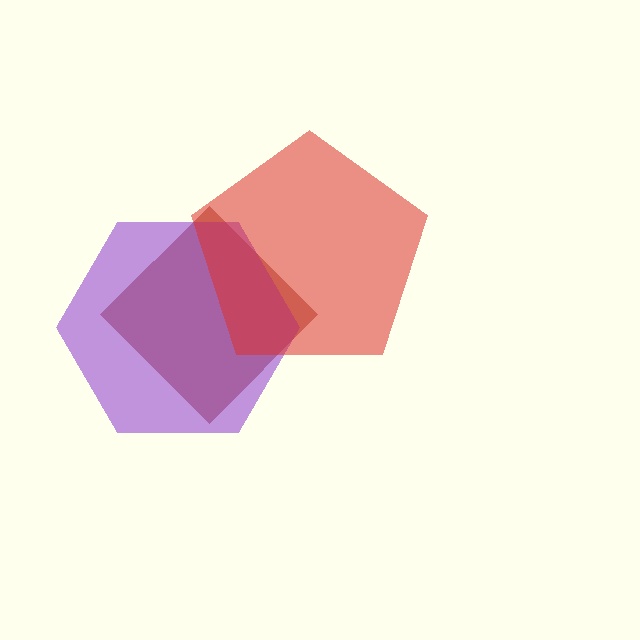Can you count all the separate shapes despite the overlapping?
Yes, there are 3 separate shapes.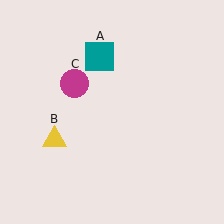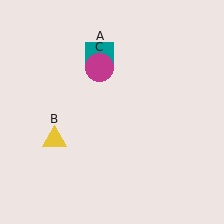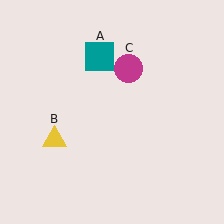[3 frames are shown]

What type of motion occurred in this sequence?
The magenta circle (object C) rotated clockwise around the center of the scene.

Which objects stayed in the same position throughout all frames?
Teal square (object A) and yellow triangle (object B) remained stationary.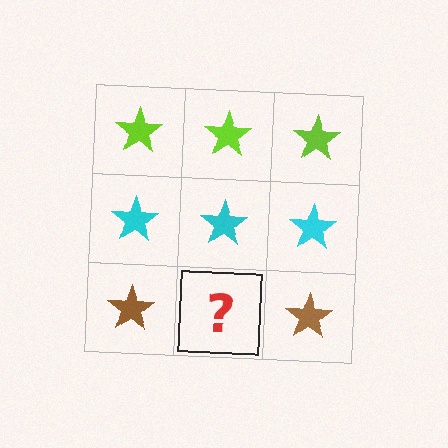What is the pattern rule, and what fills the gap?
The rule is that each row has a consistent color. The gap should be filled with a brown star.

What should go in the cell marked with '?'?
The missing cell should contain a brown star.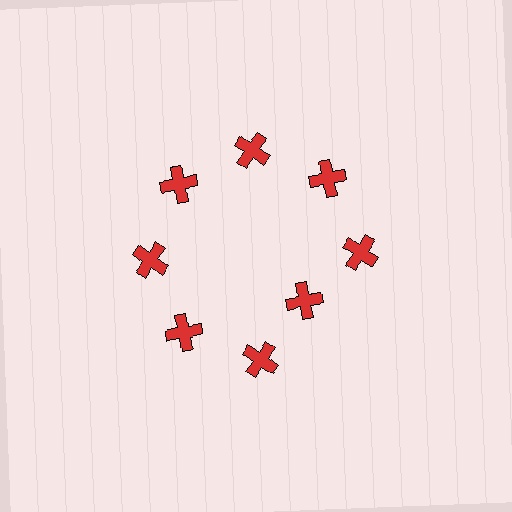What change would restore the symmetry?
The symmetry would be restored by moving it outward, back onto the ring so that all 8 crosses sit at equal angles and equal distance from the center.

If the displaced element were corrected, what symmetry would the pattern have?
It would have 8-fold rotational symmetry — the pattern would map onto itself every 45 degrees.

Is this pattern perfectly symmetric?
No. The 8 red crosses are arranged in a ring, but one element near the 4 o'clock position is pulled inward toward the center, breaking the 8-fold rotational symmetry.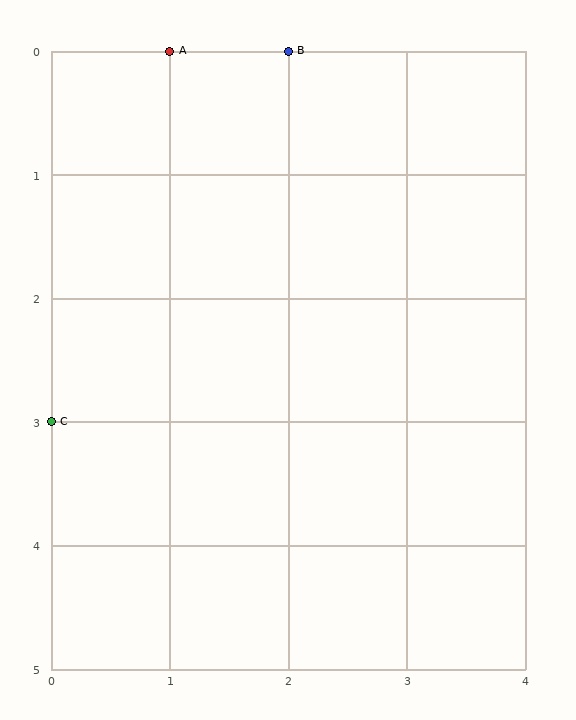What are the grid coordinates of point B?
Point B is at grid coordinates (2, 0).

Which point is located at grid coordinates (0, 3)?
Point C is at (0, 3).